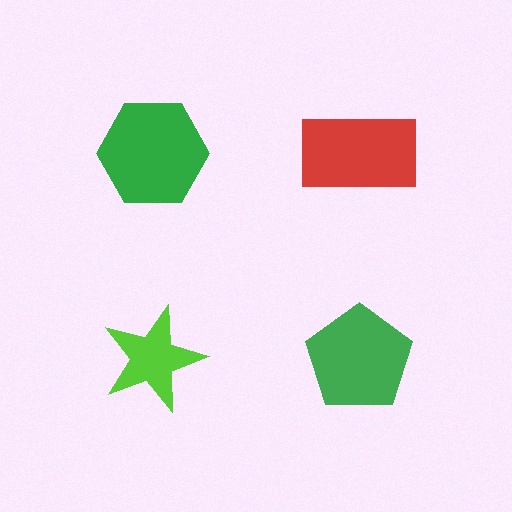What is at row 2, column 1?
A lime star.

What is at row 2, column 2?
A green pentagon.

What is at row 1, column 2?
A red rectangle.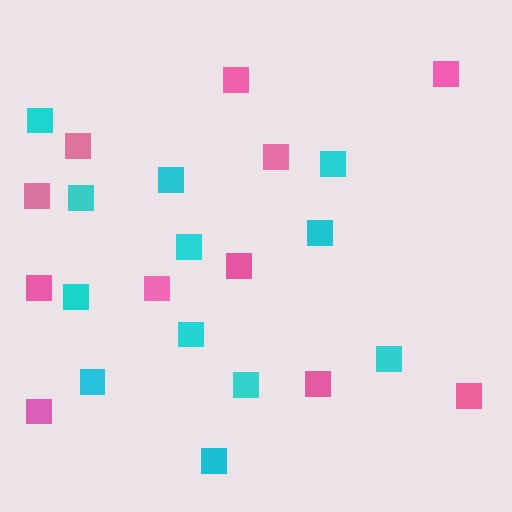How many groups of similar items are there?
There are 2 groups: one group of pink squares (11) and one group of cyan squares (12).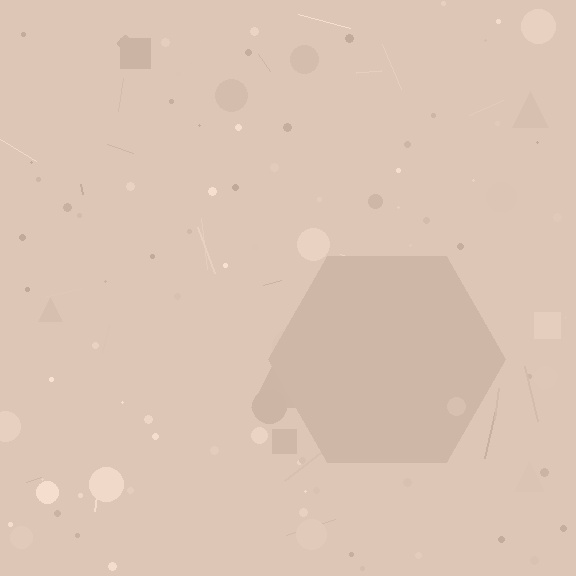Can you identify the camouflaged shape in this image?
The camouflaged shape is a hexagon.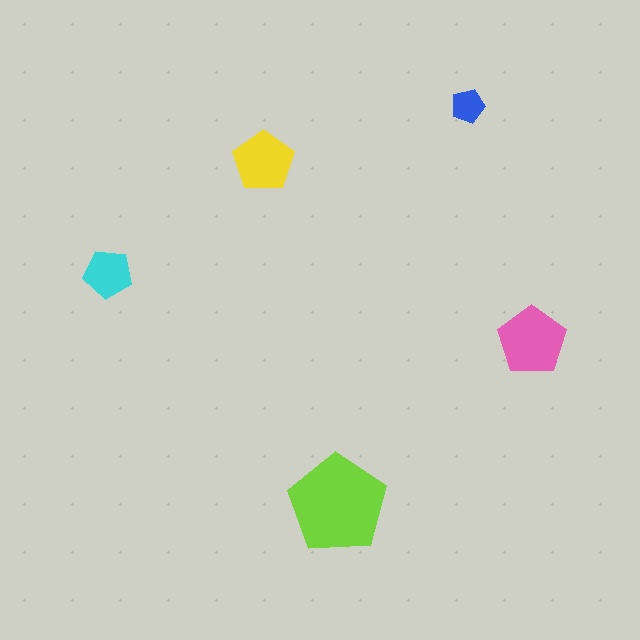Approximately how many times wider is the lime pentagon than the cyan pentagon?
About 2 times wider.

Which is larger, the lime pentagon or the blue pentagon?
The lime one.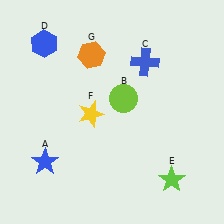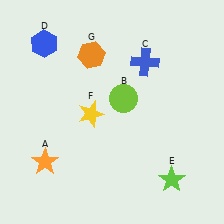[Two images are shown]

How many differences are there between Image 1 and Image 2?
There is 1 difference between the two images.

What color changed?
The star (A) changed from blue in Image 1 to orange in Image 2.